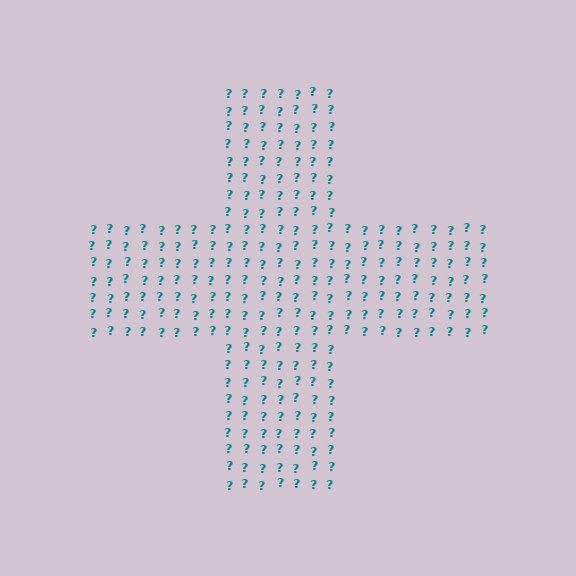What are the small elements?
The small elements are question marks.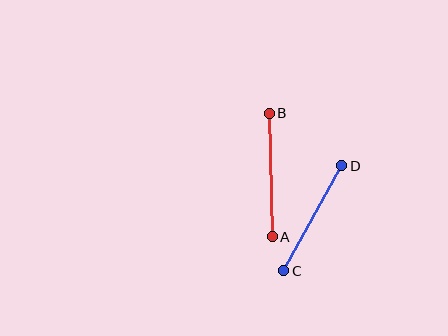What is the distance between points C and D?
The distance is approximately 120 pixels.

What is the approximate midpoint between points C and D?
The midpoint is at approximately (313, 218) pixels.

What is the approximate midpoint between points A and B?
The midpoint is at approximately (271, 175) pixels.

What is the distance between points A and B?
The distance is approximately 124 pixels.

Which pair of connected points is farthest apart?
Points A and B are farthest apart.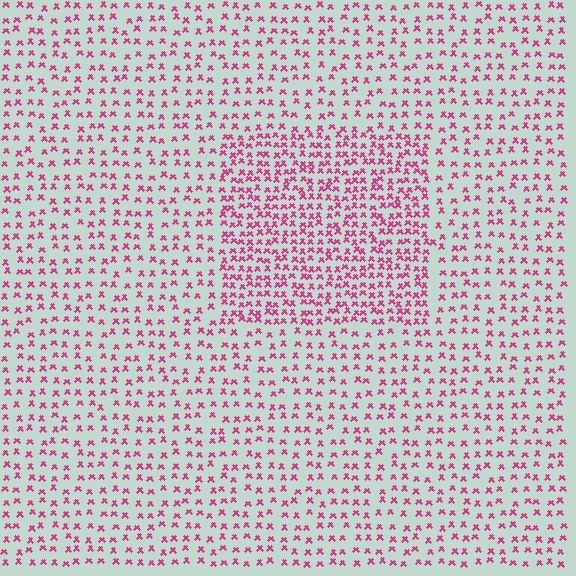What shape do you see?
I see a rectangle.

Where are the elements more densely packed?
The elements are more densely packed inside the rectangle boundary.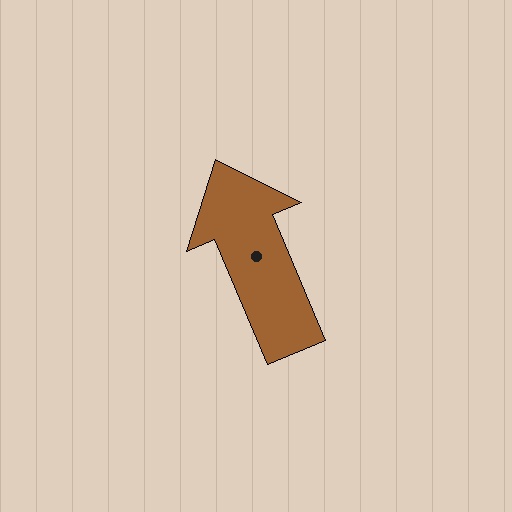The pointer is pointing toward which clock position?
Roughly 11 o'clock.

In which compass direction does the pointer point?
Northwest.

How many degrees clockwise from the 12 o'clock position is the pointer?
Approximately 337 degrees.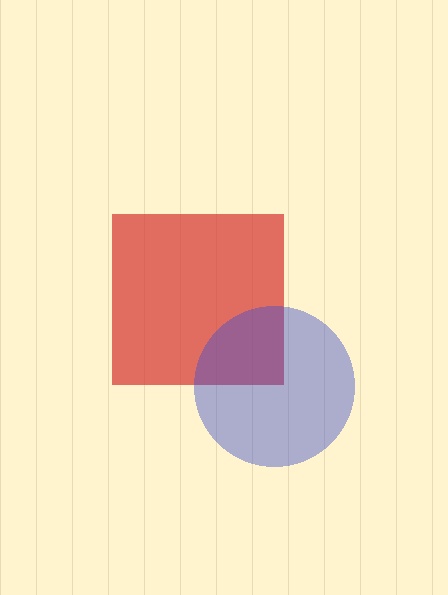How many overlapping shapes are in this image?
There are 2 overlapping shapes in the image.